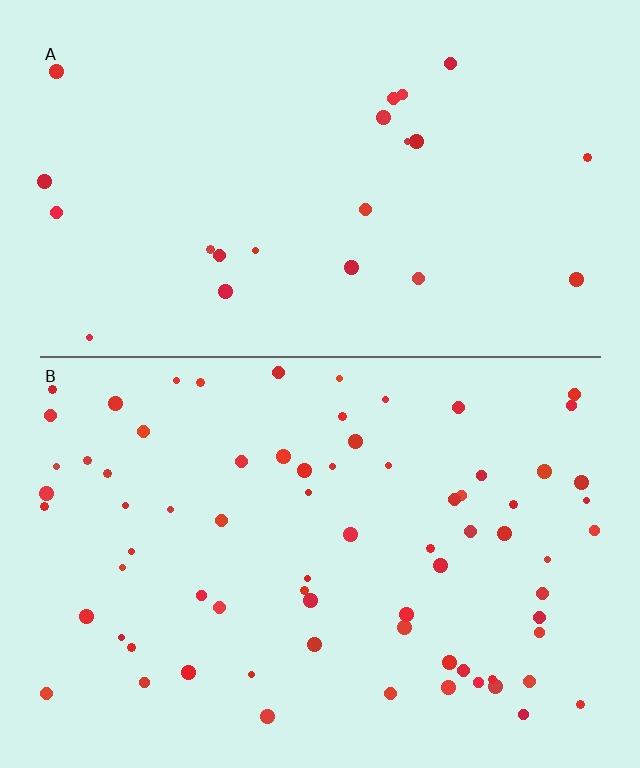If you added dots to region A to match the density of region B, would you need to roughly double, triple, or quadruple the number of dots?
Approximately triple.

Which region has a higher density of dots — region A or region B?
B (the bottom).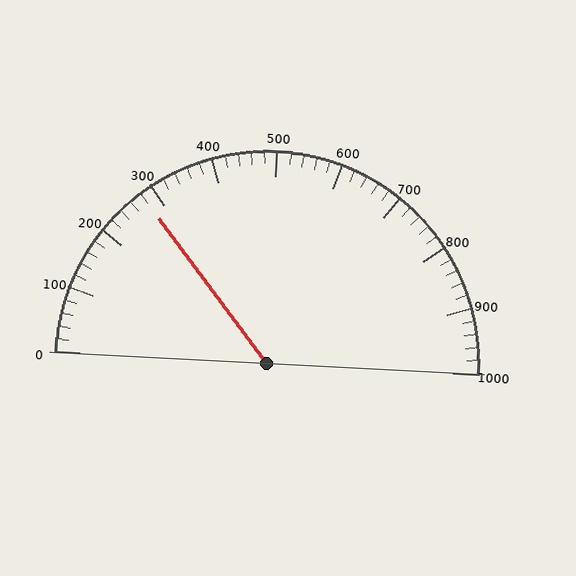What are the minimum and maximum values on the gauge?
The gauge ranges from 0 to 1000.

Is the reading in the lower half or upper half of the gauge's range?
The reading is in the lower half of the range (0 to 1000).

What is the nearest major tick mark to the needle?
The nearest major tick mark is 300.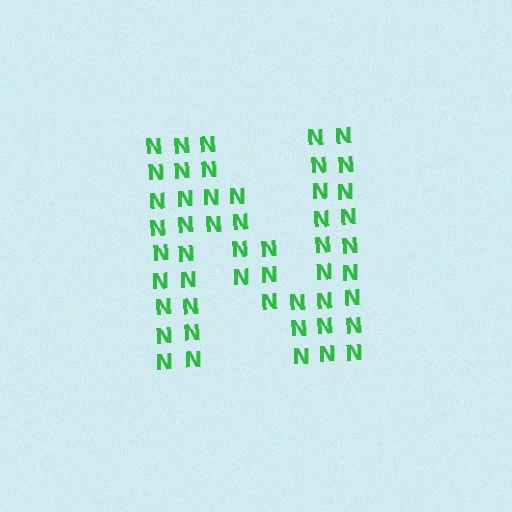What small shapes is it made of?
It is made of small letter N's.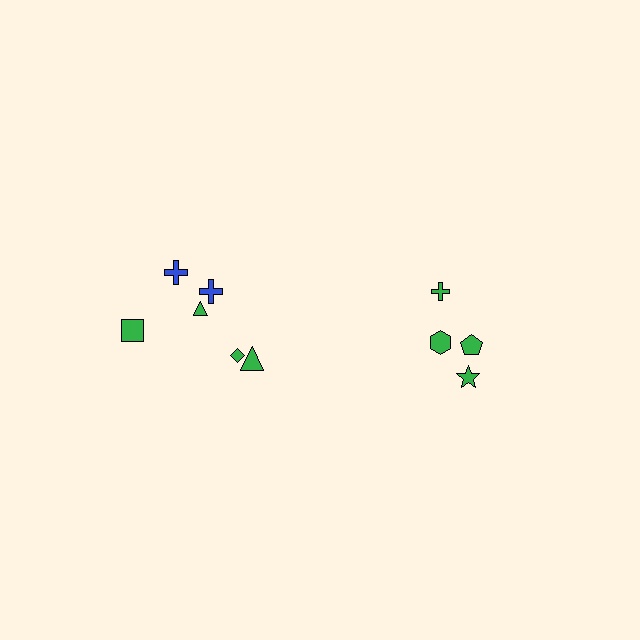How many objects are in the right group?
There are 4 objects.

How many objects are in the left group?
There are 6 objects.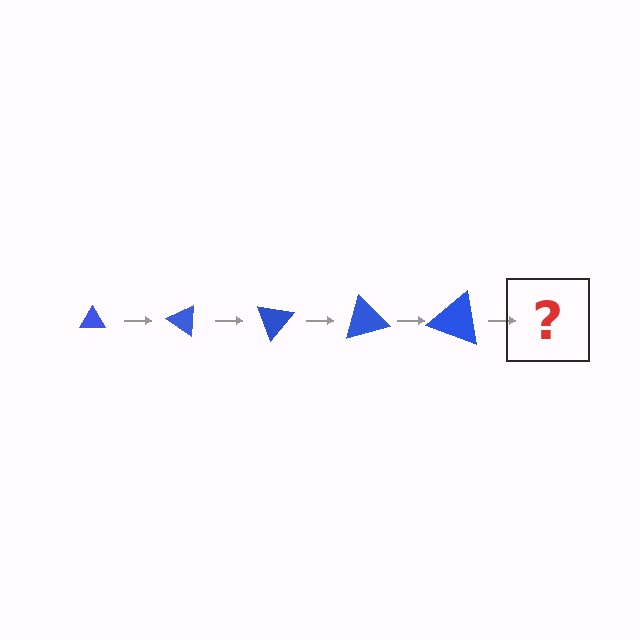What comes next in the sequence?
The next element should be a triangle, larger than the previous one and rotated 175 degrees from the start.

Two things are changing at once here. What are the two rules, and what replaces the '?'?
The two rules are that the triangle grows larger each step and it rotates 35 degrees each step. The '?' should be a triangle, larger than the previous one and rotated 175 degrees from the start.